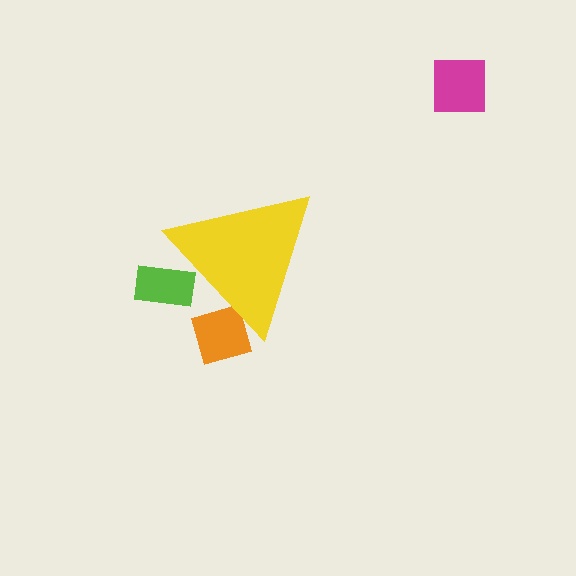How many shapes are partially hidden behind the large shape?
2 shapes are partially hidden.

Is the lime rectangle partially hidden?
Yes, the lime rectangle is partially hidden behind the yellow triangle.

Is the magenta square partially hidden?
No, the magenta square is fully visible.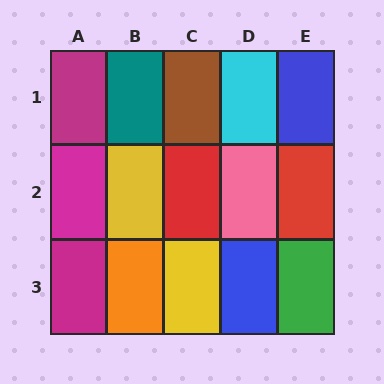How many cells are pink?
1 cell is pink.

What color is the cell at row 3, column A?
Magenta.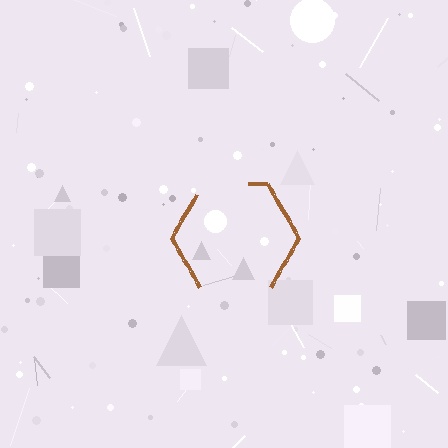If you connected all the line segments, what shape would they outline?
They would outline a hexagon.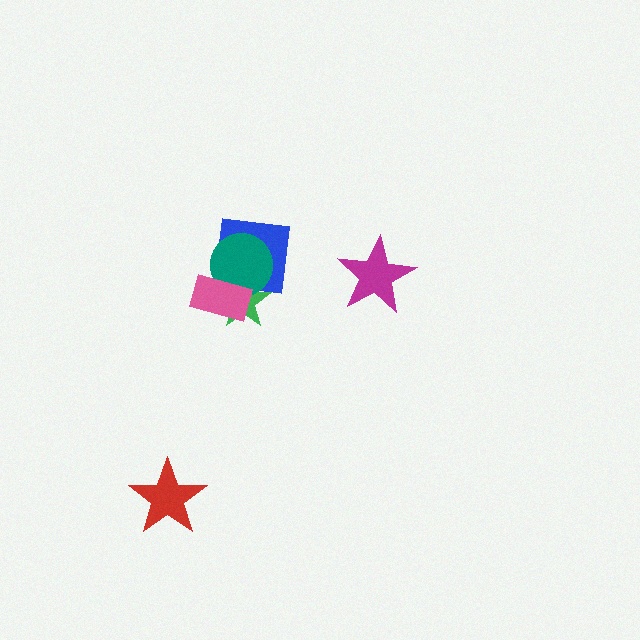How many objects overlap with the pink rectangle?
3 objects overlap with the pink rectangle.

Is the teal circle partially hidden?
Yes, it is partially covered by another shape.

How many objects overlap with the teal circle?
3 objects overlap with the teal circle.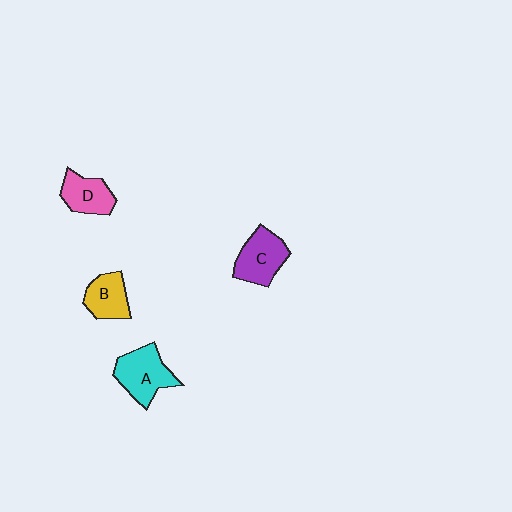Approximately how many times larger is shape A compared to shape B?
Approximately 1.4 times.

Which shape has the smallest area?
Shape B (yellow).